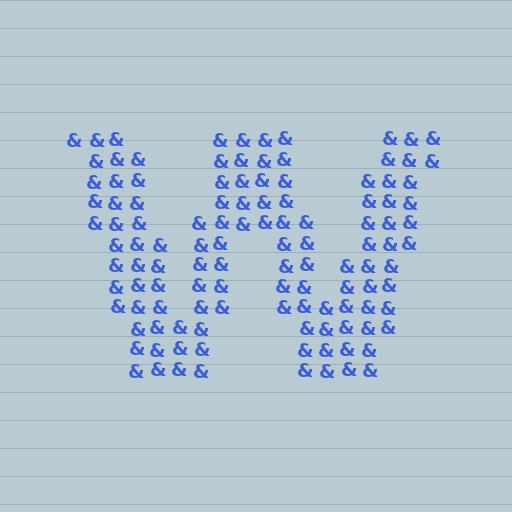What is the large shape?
The large shape is the letter W.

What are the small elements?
The small elements are ampersands.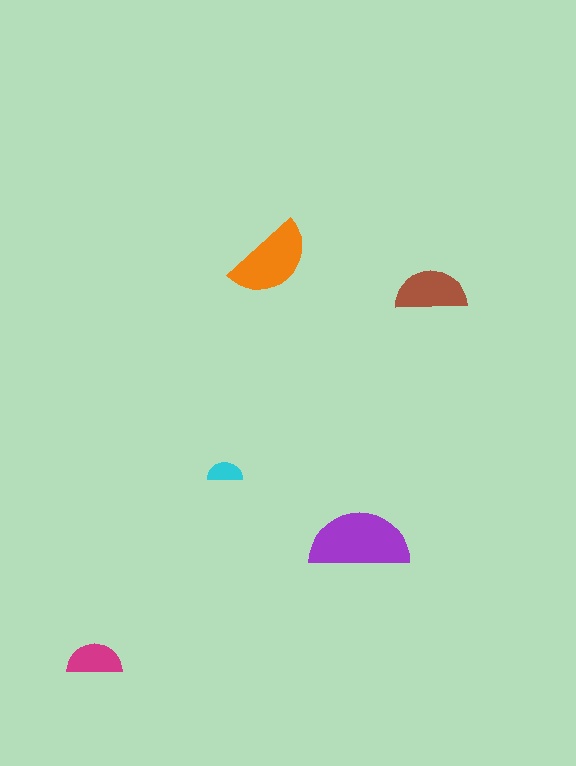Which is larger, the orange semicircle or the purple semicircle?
The purple one.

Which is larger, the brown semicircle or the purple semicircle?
The purple one.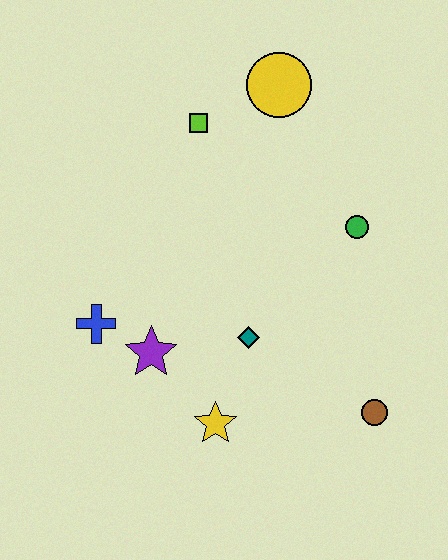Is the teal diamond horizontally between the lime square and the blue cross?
No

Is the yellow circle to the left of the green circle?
Yes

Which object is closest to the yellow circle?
The lime square is closest to the yellow circle.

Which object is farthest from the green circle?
The blue cross is farthest from the green circle.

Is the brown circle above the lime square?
No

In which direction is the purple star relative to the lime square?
The purple star is below the lime square.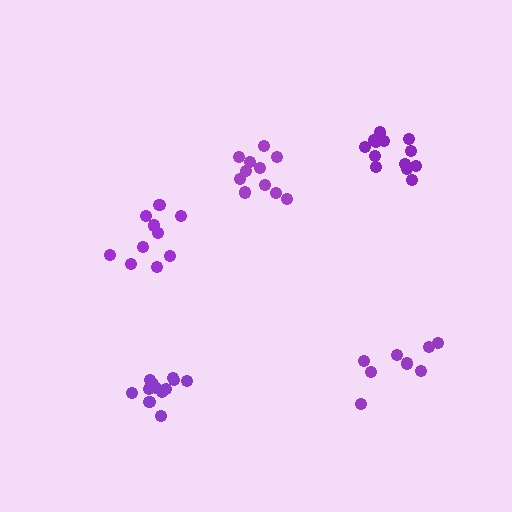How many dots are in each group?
Group 1: 8 dots, Group 2: 14 dots, Group 3: 11 dots, Group 4: 10 dots, Group 5: 13 dots (56 total).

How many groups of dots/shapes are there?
There are 5 groups.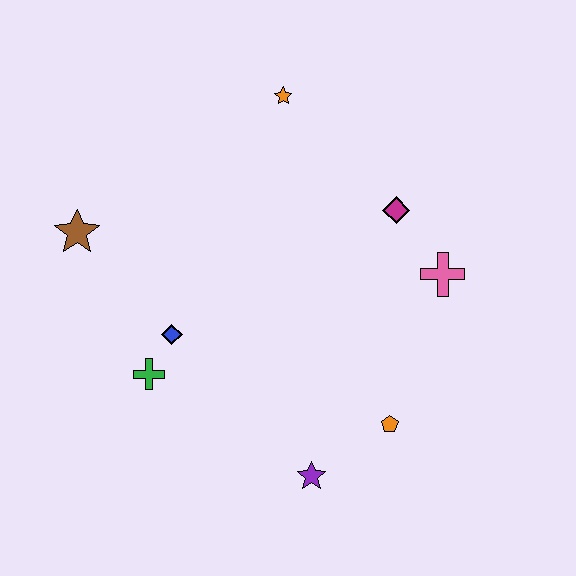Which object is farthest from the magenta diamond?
The brown star is farthest from the magenta diamond.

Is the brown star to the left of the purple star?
Yes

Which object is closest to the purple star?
The orange pentagon is closest to the purple star.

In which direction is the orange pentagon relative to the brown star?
The orange pentagon is to the right of the brown star.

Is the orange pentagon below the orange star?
Yes